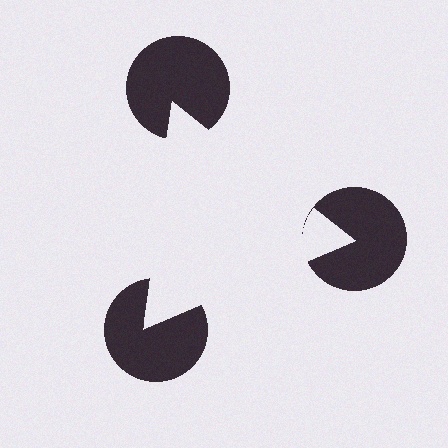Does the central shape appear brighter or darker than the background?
It typically appears slightly brighter than the background, even though no actual brightness change is drawn.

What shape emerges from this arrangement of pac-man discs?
An illusory triangle — its edges are inferred from the aligned wedge cuts in the pac-man discs, not physically drawn.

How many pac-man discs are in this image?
There are 3 — one at each vertex of the illusory triangle.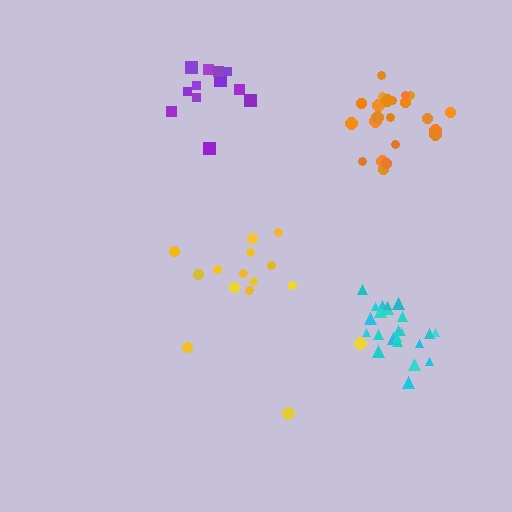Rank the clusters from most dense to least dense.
cyan, orange, purple, yellow.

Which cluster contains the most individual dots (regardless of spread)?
Cyan (23).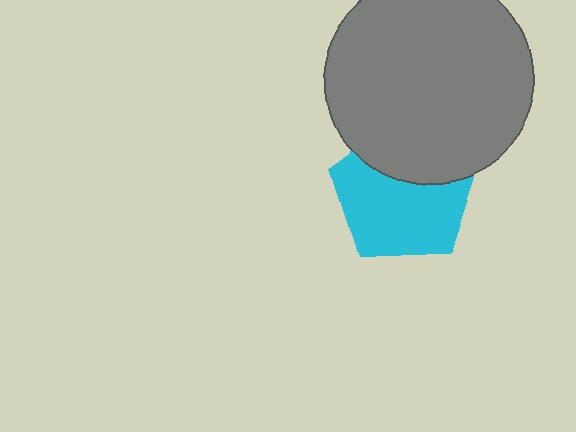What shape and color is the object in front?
The object in front is a gray circle.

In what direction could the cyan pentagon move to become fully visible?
The cyan pentagon could move down. That would shift it out from behind the gray circle entirely.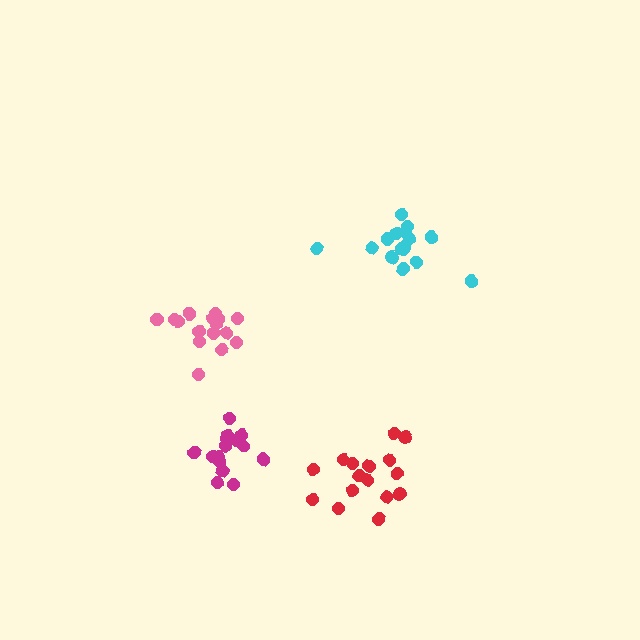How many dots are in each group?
Group 1: 15 dots, Group 2: 16 dots, Group 3: 16 dots, Group 4: 16 dots (63 total).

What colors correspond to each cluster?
The clusters are colored: magenta, pink, red, cyan.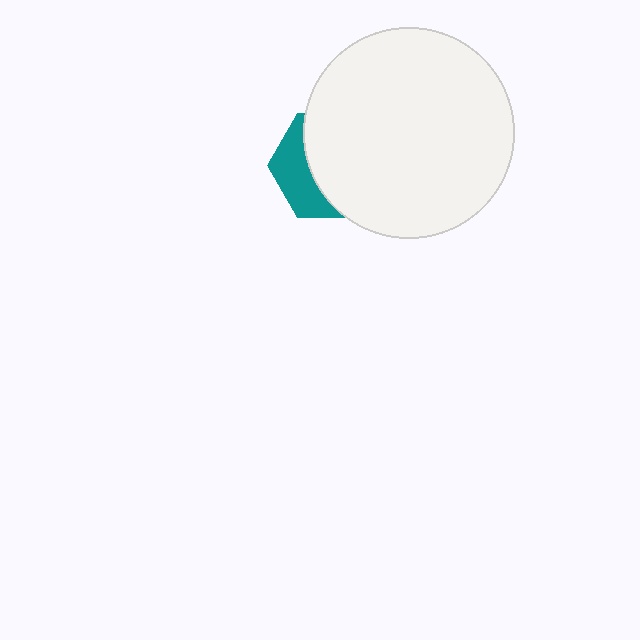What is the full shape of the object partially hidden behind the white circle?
The partially hidden object is a teal hexagon.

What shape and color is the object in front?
The object in front is a white circle.